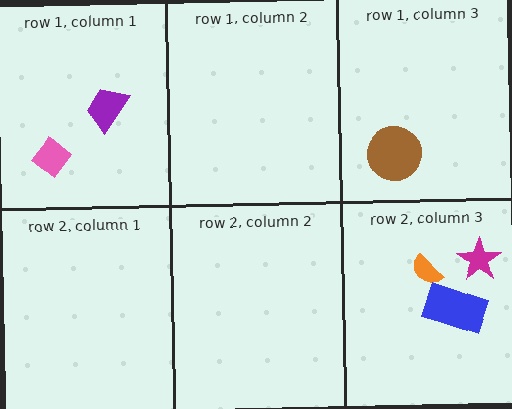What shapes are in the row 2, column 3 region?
The magenta star, the orange semicircle, the blue rectangle.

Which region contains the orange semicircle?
The row 2, column 3 region.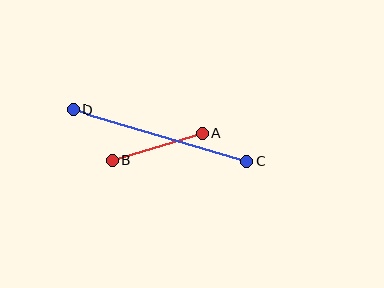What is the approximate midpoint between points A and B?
The midpoint is at approximately (157, 147) pixels.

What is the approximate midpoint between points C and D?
The midpoint is at approximately (160, 135) pixels.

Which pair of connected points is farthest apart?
Points C and D are farthest apart.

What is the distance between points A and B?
The distance is approximately 94 pixels.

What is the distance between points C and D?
The distance is approximately 181 pixels.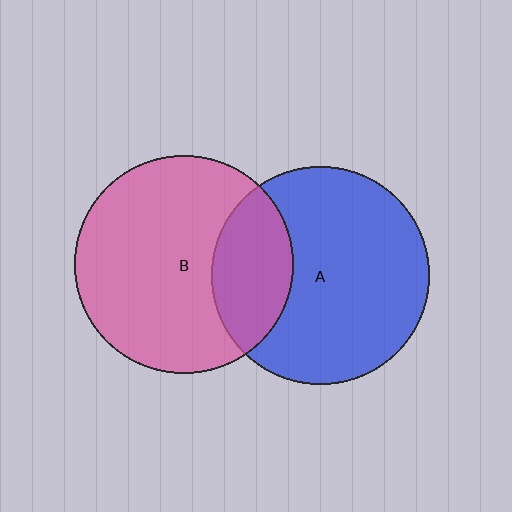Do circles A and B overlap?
Yes.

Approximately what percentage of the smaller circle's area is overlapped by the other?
Approximately 25%.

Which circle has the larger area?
Circle B (pink).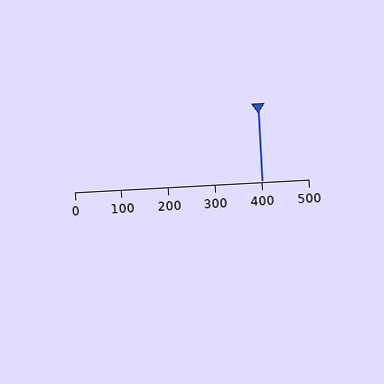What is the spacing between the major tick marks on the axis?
The major ticks are spaced 100 apart.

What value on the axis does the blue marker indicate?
The marker indicates approximately 400.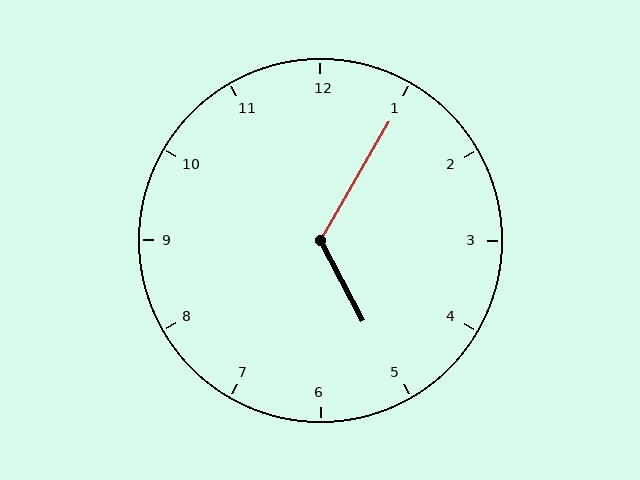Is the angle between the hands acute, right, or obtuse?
It is obtuse.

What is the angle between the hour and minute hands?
Approximately 122 degrees.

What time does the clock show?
5:05.